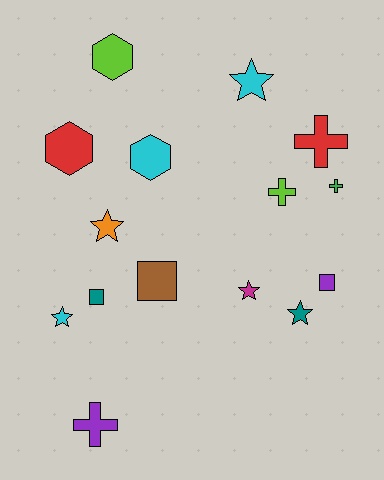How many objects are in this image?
There are 15 objects.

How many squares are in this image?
There are 3 squares.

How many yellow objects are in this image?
There are no yellow objects.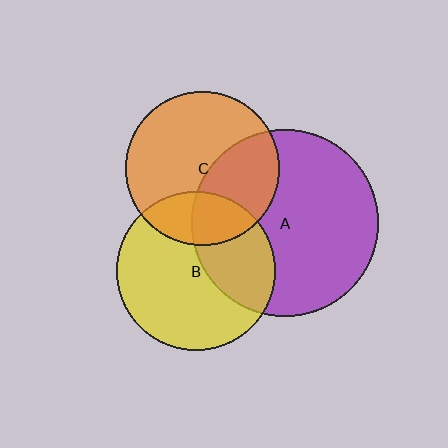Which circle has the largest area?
Circle A (purple).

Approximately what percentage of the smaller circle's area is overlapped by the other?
Approximately 35%.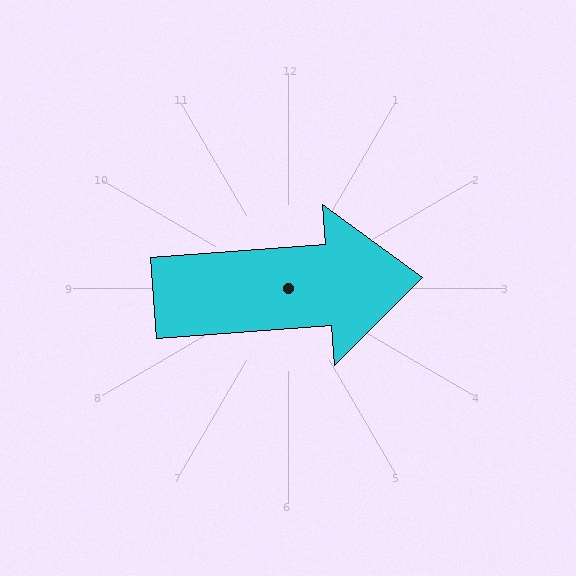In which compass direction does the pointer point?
East.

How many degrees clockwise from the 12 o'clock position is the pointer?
Approximately 86 degrees.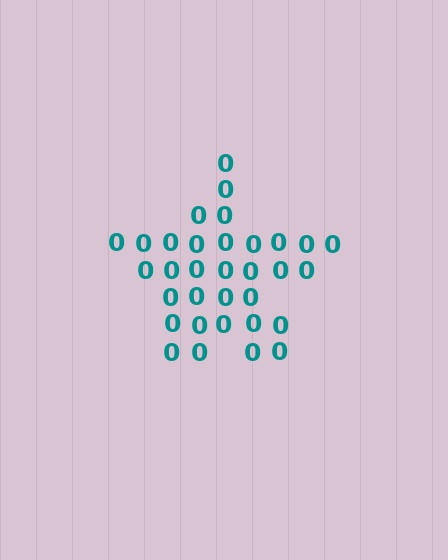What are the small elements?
The small elements are digit 0's.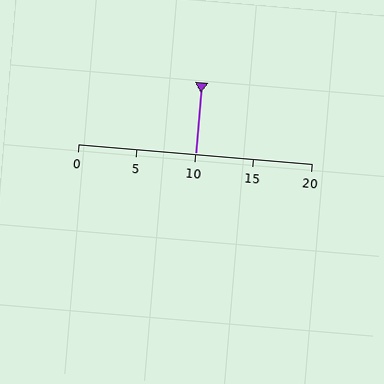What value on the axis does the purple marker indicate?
The marker indicates approximately 10.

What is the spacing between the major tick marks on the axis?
The major ticks are spaced 5 apart.